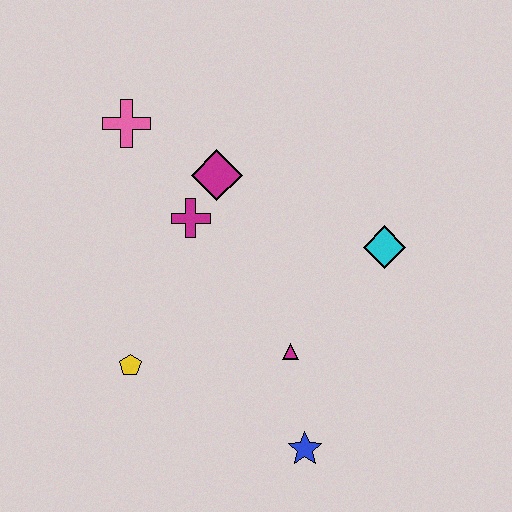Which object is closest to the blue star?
The magenta triangle is closest to the blue star.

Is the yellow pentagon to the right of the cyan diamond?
No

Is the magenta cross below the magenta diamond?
Yes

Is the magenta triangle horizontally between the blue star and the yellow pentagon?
Yes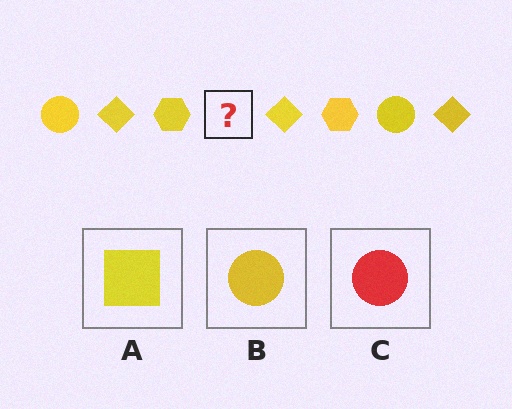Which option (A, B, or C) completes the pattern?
B.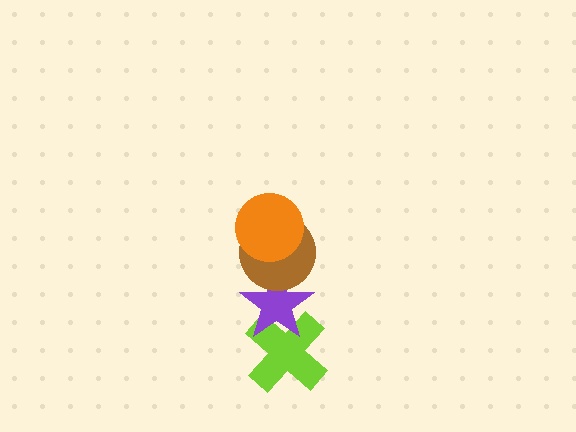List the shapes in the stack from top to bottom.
From top to bottom: the orange circle, the brown circle, the purple star, the lime cross.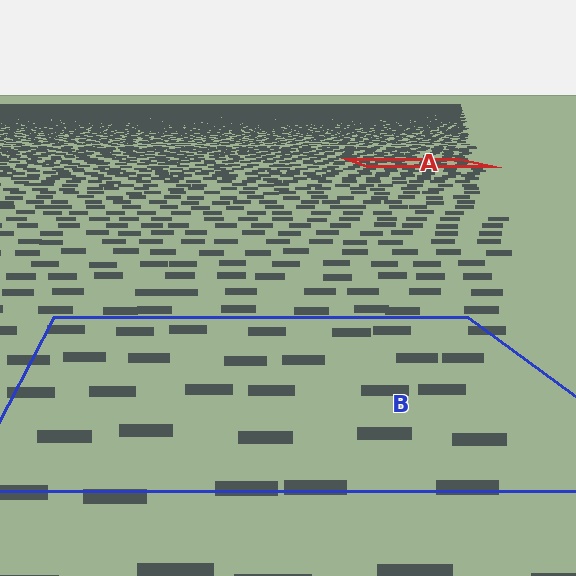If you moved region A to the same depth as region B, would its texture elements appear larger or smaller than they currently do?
They would appear larger. At a closer depth, the same texture elements are projected at a bigger on-screen size.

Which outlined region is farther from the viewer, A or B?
Region A is farther from the viewer — the texture elements inside it appear smaller and more densely packed.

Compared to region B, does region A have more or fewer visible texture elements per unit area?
Region A has more texture elements per unit area — they are packed more densely because it is farther away.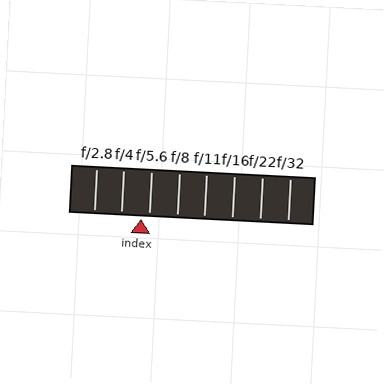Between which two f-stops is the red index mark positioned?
The index mark is between f/4 and f/5.6.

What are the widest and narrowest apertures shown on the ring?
The widest aperture shown is f/2.8 and the narrowest is f/32.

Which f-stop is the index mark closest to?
The index mark is closest to f/5.6.